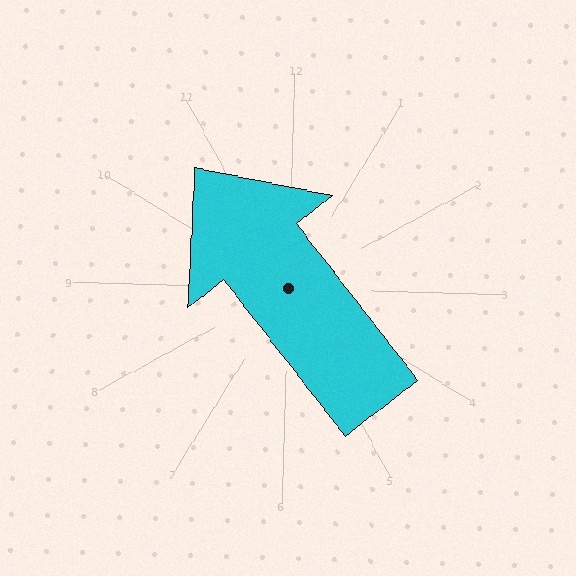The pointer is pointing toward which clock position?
Roughly 11 o'clock.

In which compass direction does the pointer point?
Northwest.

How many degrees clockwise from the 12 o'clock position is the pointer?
Approximately 321 degrees.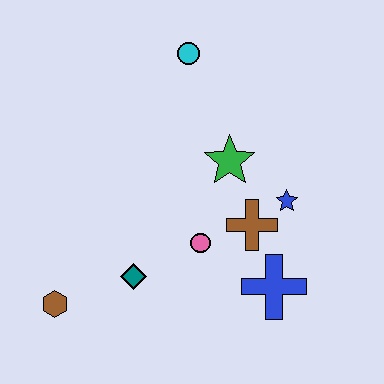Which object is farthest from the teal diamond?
The cyan circle is farthest from the teal diamond.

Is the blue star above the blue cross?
Yes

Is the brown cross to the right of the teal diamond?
Yes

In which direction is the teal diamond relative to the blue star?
The teal diamond is to the left of the blue star.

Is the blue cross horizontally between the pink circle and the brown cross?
No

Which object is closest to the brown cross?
The blue star is closest to the brown cross.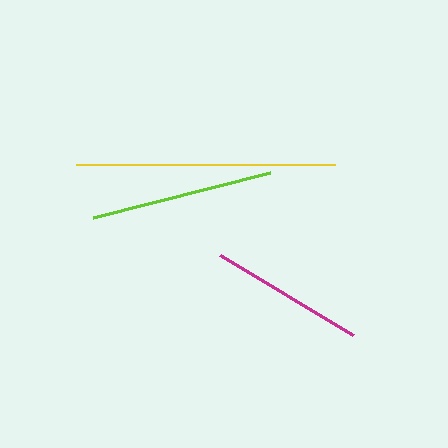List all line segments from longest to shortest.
From longest to shortest: yellow, lime, magenta.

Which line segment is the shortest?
The magenta line is the shortest at approximately 156 pixels.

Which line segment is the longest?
The yellow line is the longest at approximately 259 pixels.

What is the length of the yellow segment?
The yellow segment is approximately 259 pixels long.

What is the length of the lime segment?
The lime segment is approximately 183 pixels long.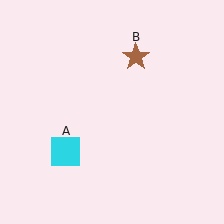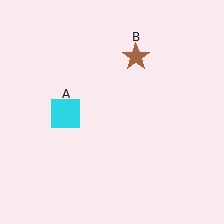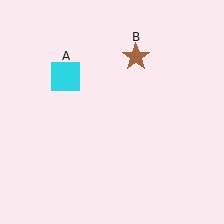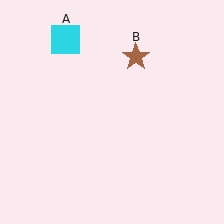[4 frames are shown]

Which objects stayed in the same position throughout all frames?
Brown star (object B) remained stationary.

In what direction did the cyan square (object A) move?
The cyan square (object A) moved up.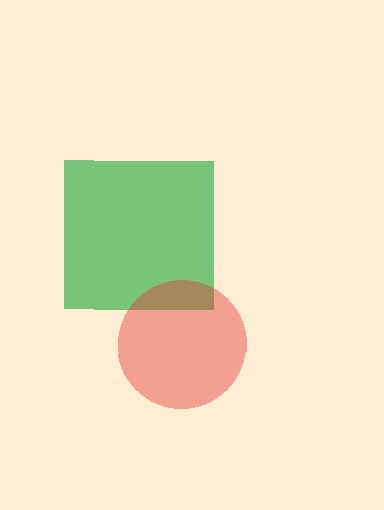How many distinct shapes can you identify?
There are 2 distinct shapes: a green square, a red circle.